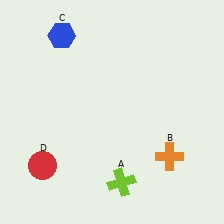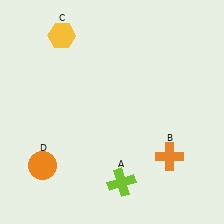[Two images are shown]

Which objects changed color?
C changed from blue to yellow. D changed from red to orange.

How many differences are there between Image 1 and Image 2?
There are 2 differences between the two images.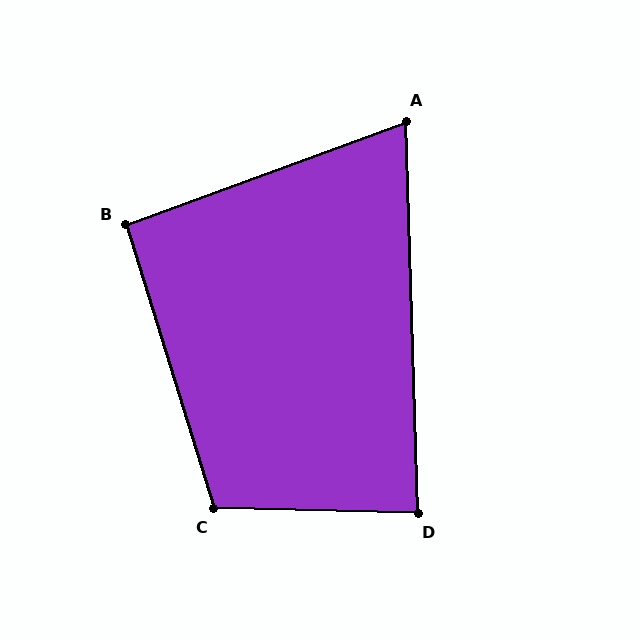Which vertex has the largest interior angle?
C, at approximately 108 degrees.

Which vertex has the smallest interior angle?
A, at approximately 72 degrees.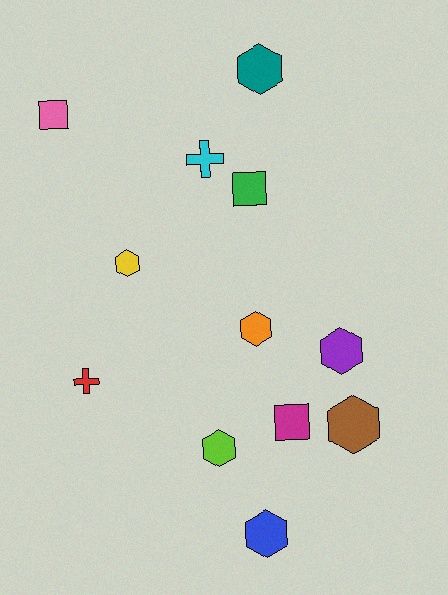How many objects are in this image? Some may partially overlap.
There are 12 objects.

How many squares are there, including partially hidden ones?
There are 3 squares.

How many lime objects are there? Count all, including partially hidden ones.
There is 1 lime object.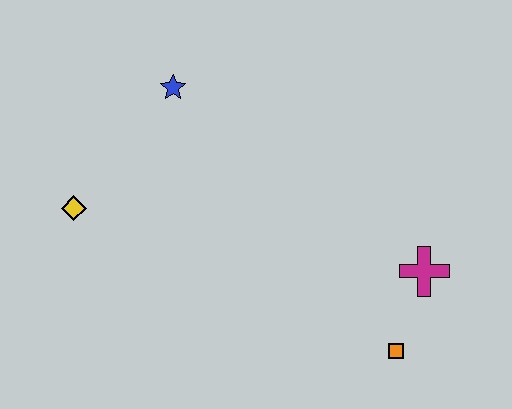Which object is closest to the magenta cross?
The orange square is closest to the magenta cross.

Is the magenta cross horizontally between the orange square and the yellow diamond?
No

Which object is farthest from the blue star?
The orange square is farthest from the blue star.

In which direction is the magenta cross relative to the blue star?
The magenta cross is to the right of the blue star.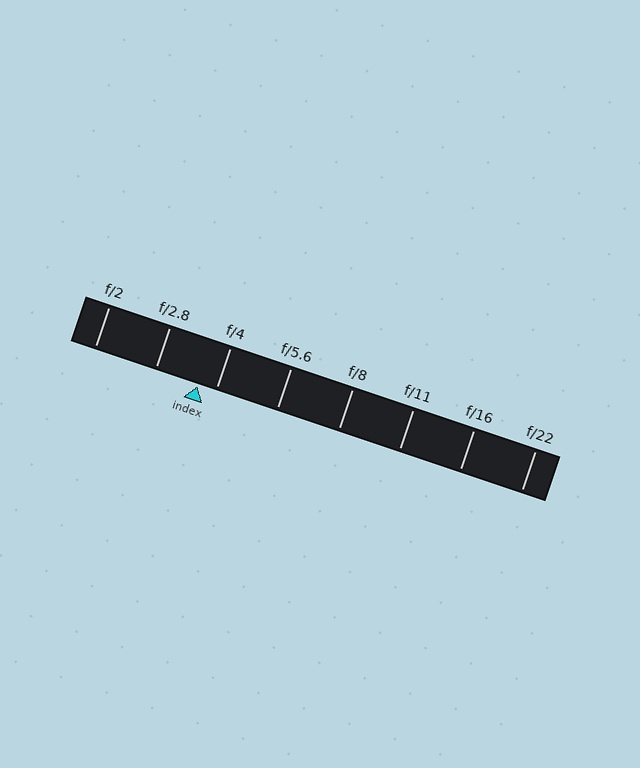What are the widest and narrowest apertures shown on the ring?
The widest aperture shown is f/2 and the narrowest is f/22.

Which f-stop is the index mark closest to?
The index mark is closest to f/4.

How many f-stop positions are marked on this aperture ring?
There are 8 f-stop positions marked.